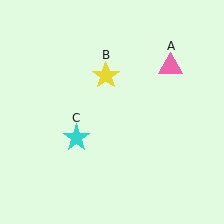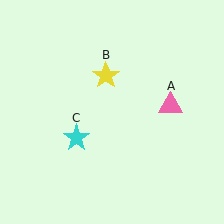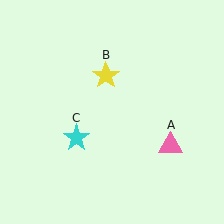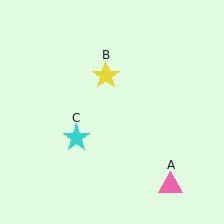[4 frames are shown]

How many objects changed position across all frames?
1 object changed position: pink triangle (object A).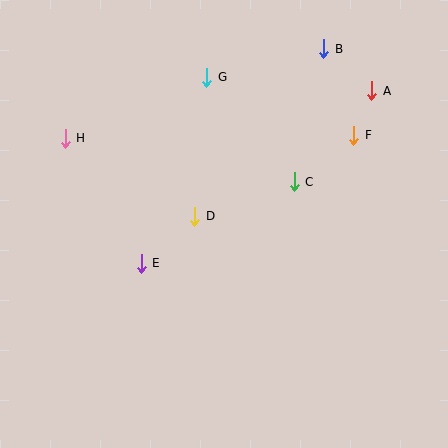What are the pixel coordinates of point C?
Point C is at (294, 182).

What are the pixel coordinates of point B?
Point B is at (324, 49).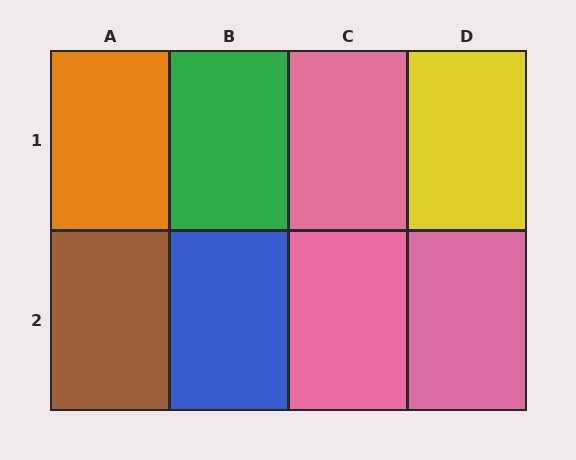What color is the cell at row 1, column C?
Pink.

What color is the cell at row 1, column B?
Green.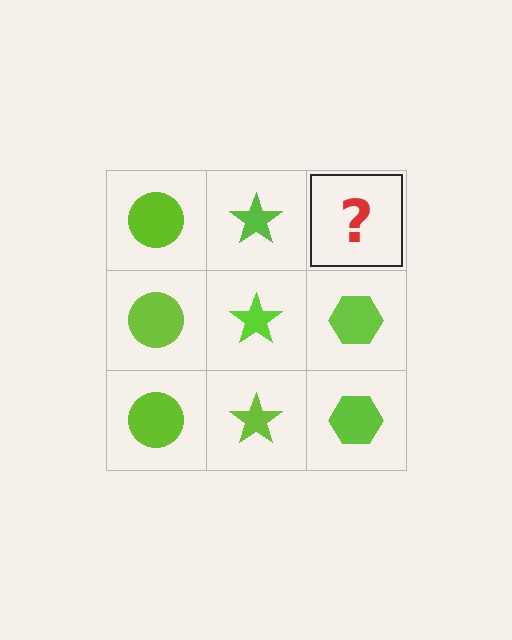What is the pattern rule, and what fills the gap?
The rule is that each column has a consistent shape. The gap should be filled with a lime hexagon.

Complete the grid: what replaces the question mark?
The question mark should be replaced with a lime hexagon.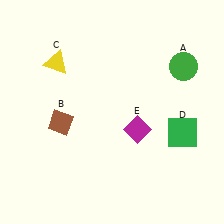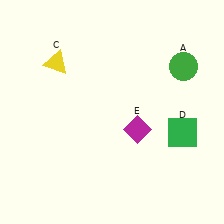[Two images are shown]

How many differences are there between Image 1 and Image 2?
There is 1 difference between the two images.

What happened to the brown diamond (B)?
The brown diamond (B) was removed in Image 2. It was in the bottom-left area of Image 1.